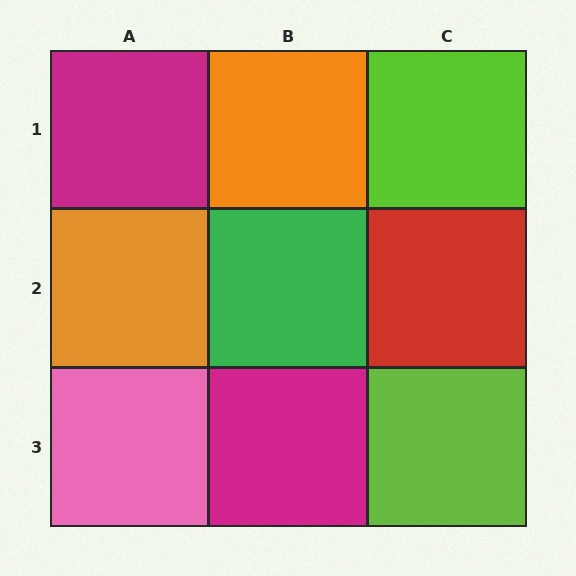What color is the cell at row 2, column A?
Orange.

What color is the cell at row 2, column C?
Red.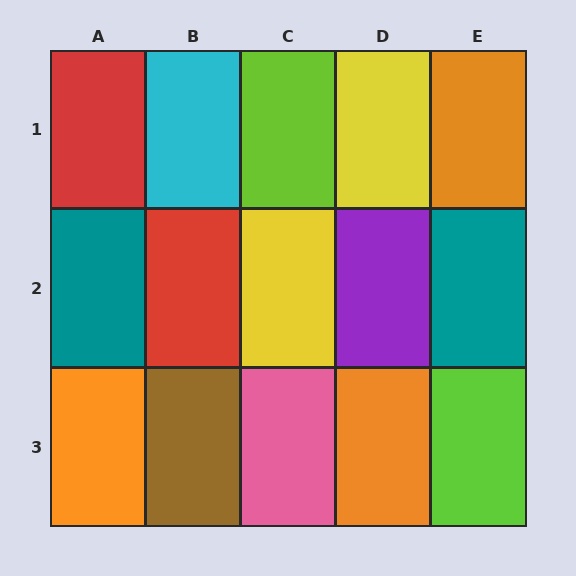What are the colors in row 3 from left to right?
Orange, brown, pink, orange, lime.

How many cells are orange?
3 cells are orange.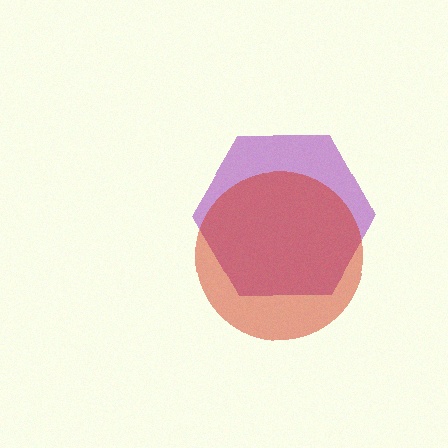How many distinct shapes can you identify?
There are 2 distinct shapes: a purple hexagon, a red circle.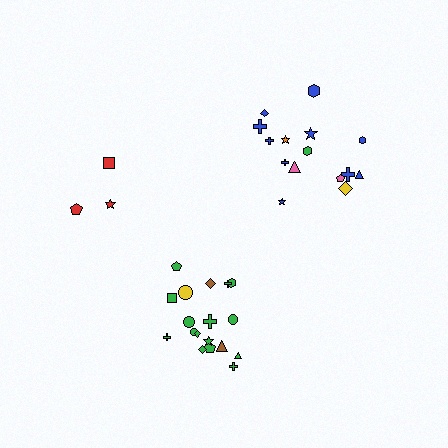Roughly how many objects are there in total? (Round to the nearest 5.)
Roughly 35 objects in total.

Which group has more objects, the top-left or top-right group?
The top-right group.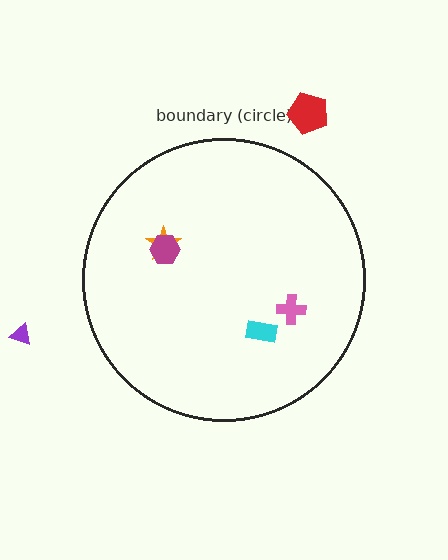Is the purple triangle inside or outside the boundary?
Outside.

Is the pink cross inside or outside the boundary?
Inside.